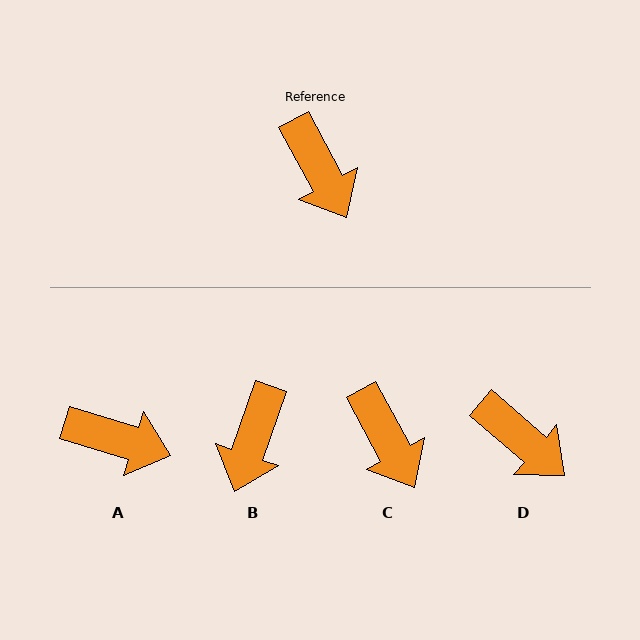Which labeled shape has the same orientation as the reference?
C.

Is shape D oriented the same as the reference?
No, it is off by about 21 degrees.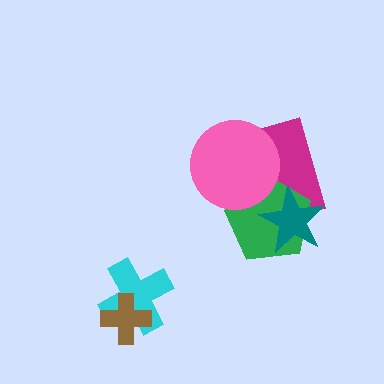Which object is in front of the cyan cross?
The brown cross is in front of the cyan cross.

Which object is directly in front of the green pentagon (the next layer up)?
The teal star is directly in front of the green pentagon.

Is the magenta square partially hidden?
Yes, it is partially covered by another shape.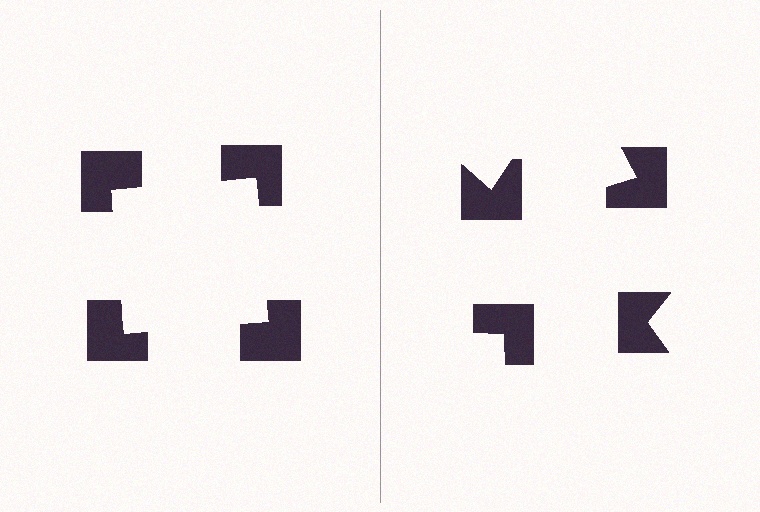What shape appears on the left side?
An illusory square.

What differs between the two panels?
The notched squares are positioned identically on both sides; only the wedge orientations differ. On the left they align to a square; on the right they are misaligned.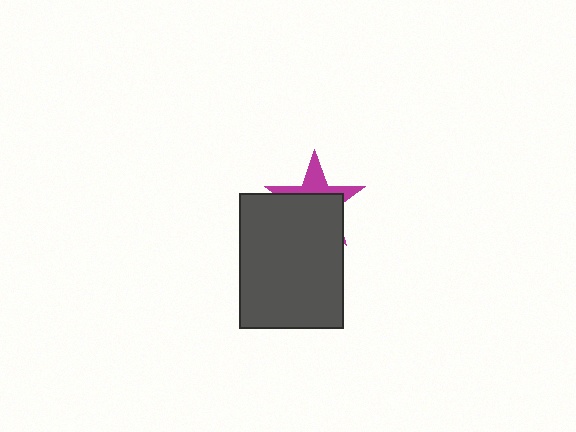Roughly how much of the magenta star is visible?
A small part of it is visible (roughly 38%).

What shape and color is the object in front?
The object in front is a dark gray rectangle.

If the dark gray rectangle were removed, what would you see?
You would see the complete magenta star.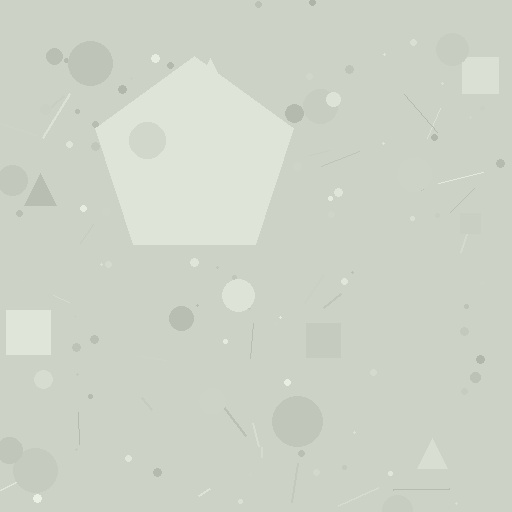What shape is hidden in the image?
A pentagon is hidden in the image.